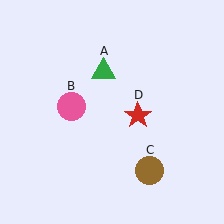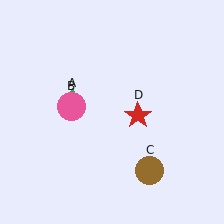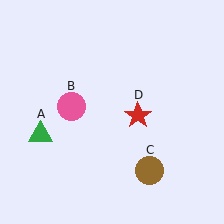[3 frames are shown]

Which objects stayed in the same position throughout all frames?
Pink circle (object B) and brown circle (object C) and red star (object D) remained stationary.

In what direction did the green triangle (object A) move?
The green triangle (object A) moved down and to the left.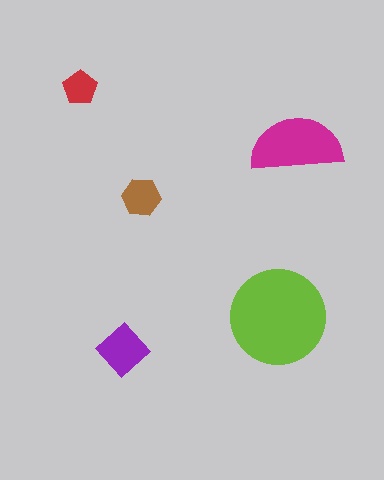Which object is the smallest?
The red pentagon.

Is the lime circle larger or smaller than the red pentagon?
Larger.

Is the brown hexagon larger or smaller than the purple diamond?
Smaller.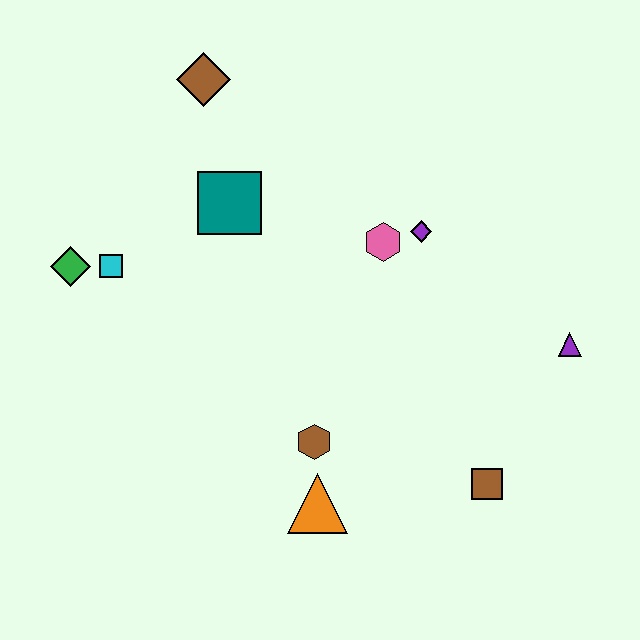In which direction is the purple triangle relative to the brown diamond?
The purple triangle is to the right of the brown diamond.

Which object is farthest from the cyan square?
The purple triangle is farthest from the cyan square.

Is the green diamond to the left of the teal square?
Yes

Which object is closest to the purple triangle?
The brown square is closest to the purple triangle.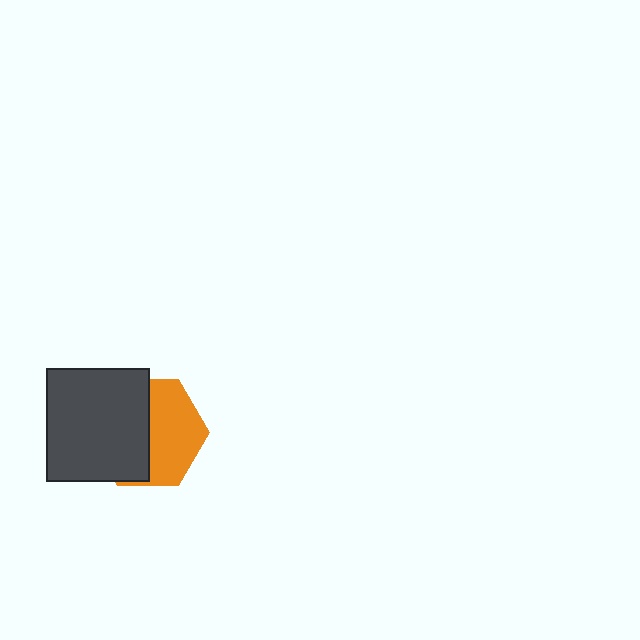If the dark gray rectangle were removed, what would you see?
You would see the complete orange hexagon.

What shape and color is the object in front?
The object in front is a dark gray rectangle.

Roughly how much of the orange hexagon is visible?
About half of it is visible (roughly 50%).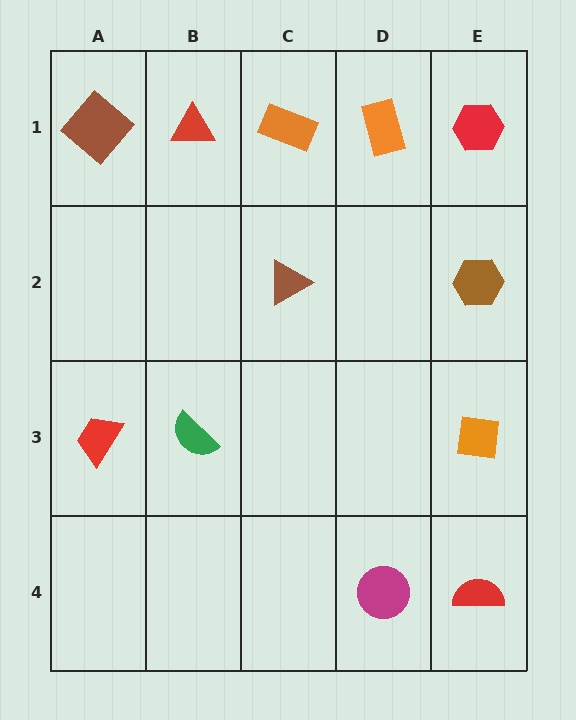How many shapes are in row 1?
5 shapes.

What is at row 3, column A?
A red trapezoid.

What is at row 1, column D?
An orange rectangle.